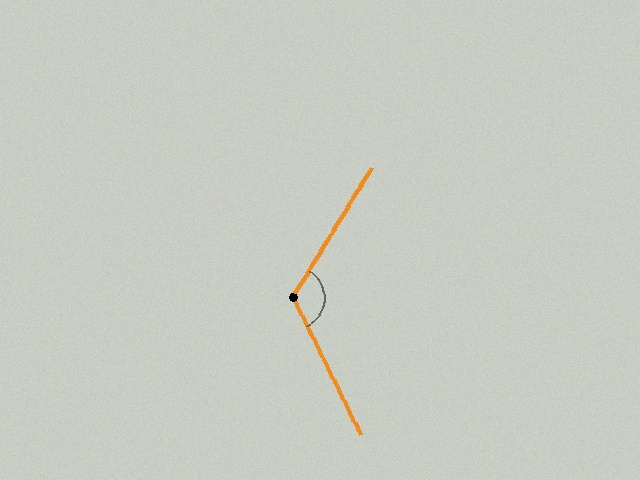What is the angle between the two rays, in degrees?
Approximately 122 degrees.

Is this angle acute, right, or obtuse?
It is obtuse.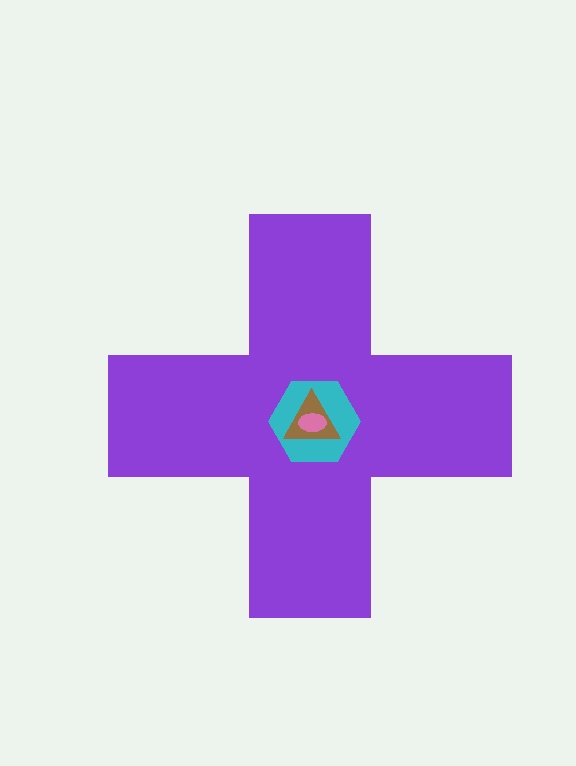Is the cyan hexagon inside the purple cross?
Yes.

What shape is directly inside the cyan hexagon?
The brown triangle.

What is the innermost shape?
The pink ellipse.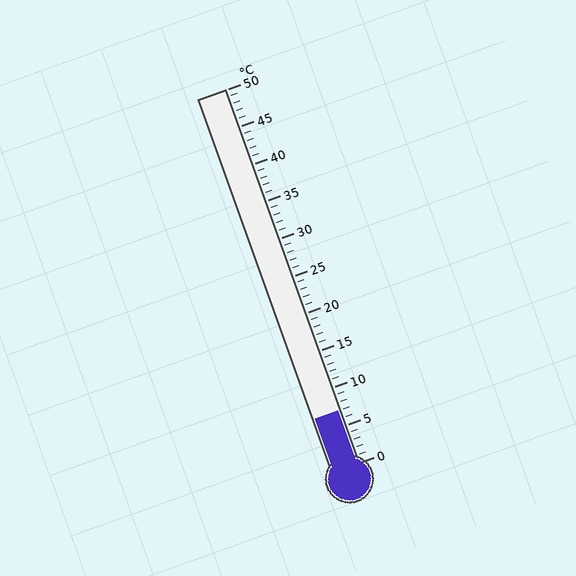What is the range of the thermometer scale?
The thermometer scale ranges from 0°C to 50°C.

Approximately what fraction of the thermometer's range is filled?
The thermometer is filled to approximately 15% of its range.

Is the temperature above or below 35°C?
The temperature is below 35°C.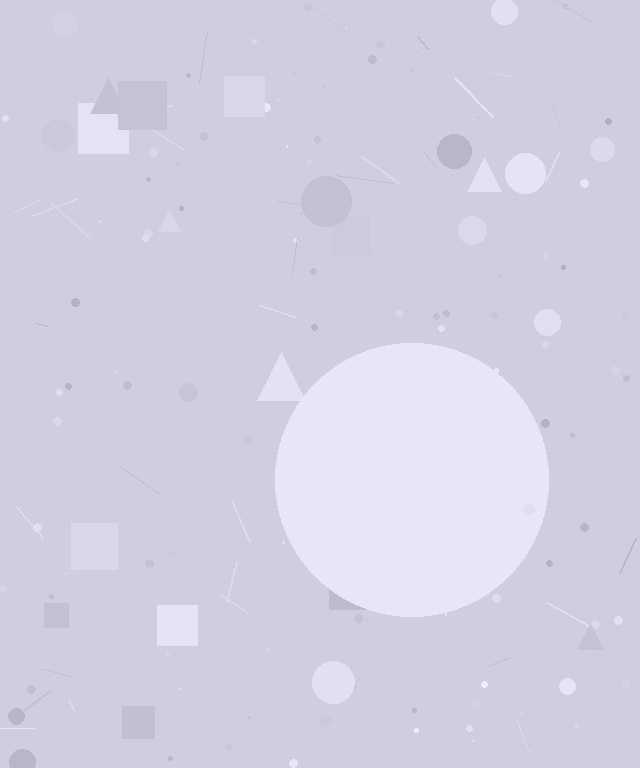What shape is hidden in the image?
A circle is hidden in the image.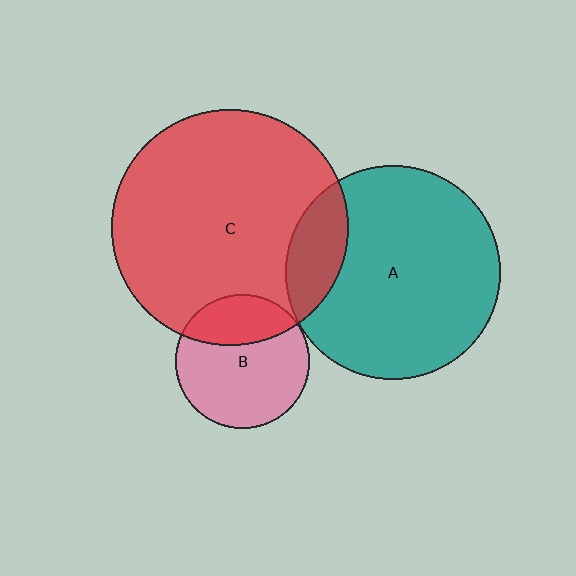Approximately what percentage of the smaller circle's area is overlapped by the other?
Approximately 15%.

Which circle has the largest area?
Circle C (red).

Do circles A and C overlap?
Yes.